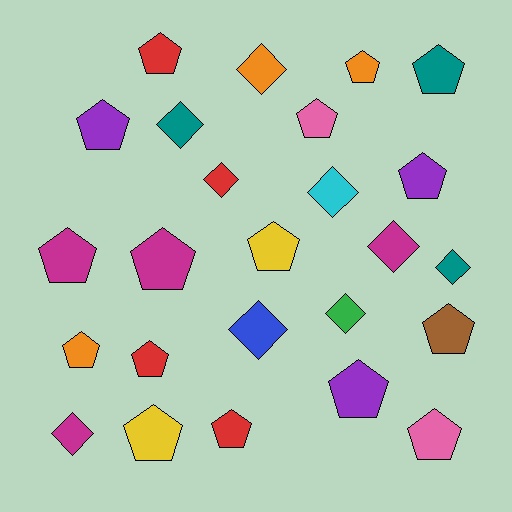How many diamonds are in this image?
There are 9 diamonds.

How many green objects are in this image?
There is 1 green object.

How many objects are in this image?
There are 25 objects.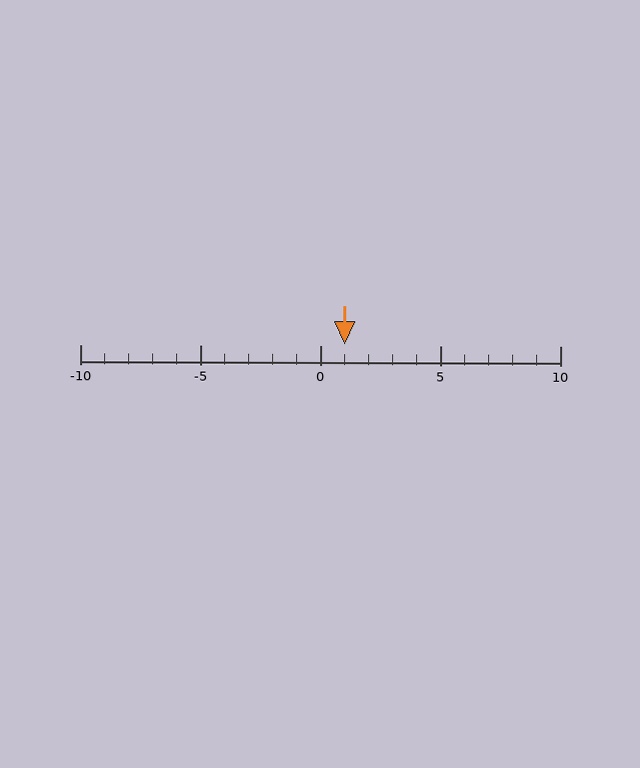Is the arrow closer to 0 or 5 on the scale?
The arrow is closer to 0.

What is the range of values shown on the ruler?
The ruler shows values from -10 to 10.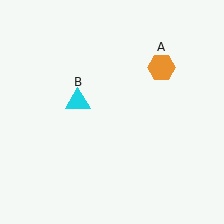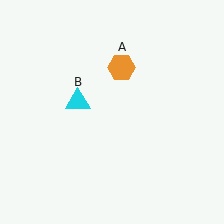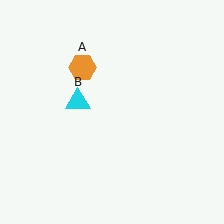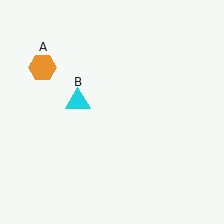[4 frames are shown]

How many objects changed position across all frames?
1 object changed position: orange hexagon (object A).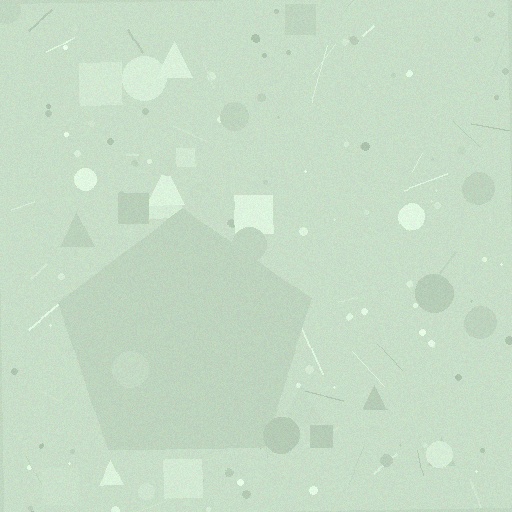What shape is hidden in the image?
A pentagon is hidden in the image.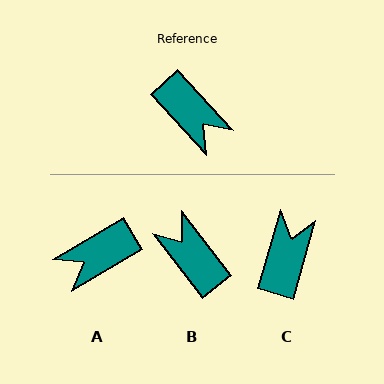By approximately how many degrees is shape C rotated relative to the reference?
Approximately 121 degrees counter-clockwise.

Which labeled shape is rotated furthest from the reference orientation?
B, about 175 degrees away.